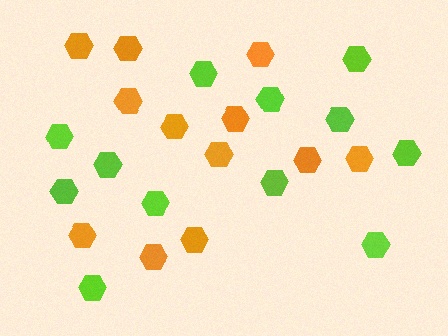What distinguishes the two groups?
There are 2 groups: one group of lime hexagons (12) and one group of orange hexagons (12).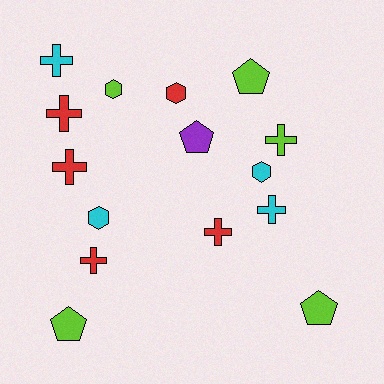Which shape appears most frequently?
Cross, with 7 objects.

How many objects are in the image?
There are 15 objects.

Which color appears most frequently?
Lime, with 5 objects.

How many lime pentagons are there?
There are 3 lime pentagons.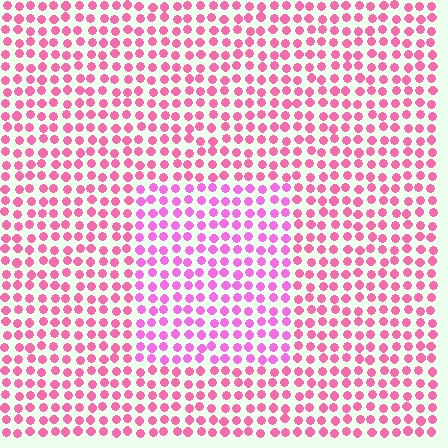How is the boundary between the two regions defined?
The boundary is defined purely by a slight shift in hue (about 24 degrees). Spacing, size, and orientation are identical on both sides.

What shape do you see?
I see a rectangle.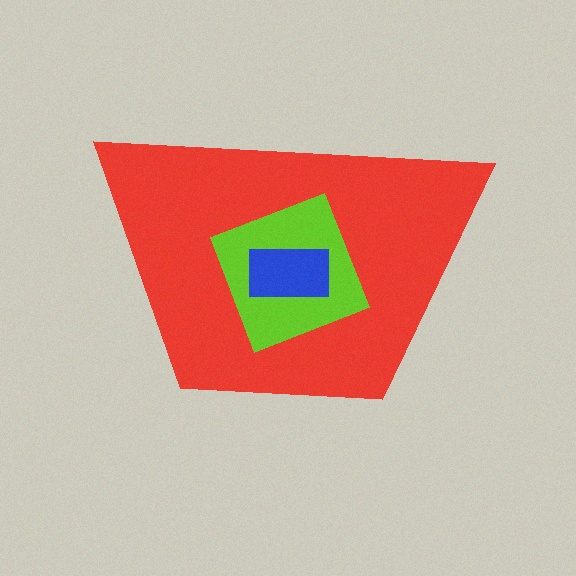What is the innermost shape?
The blue rectangle.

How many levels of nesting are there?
3.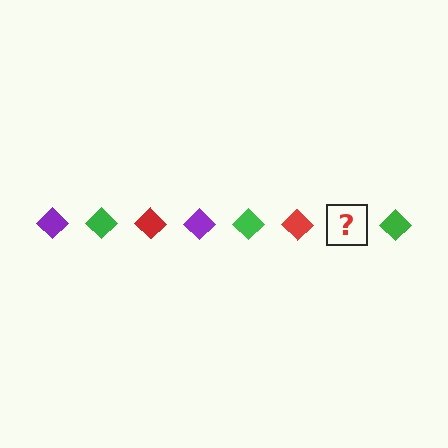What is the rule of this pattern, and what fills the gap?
The rule is that the pattern cycles through purple, green, red diamonds. The gap should be filled with a purple diamond.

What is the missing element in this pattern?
The missing element is a purple diamond.